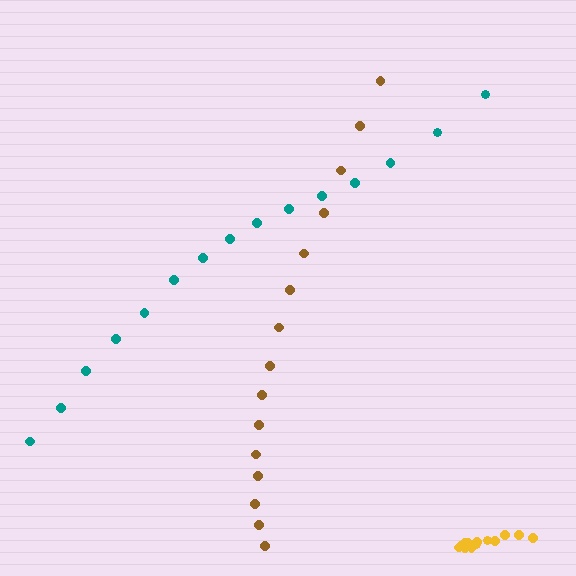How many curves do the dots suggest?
There are 3 distinct paths.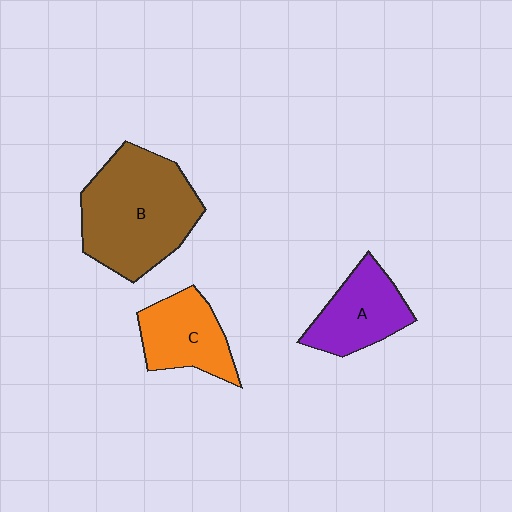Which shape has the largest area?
Shape B (brown).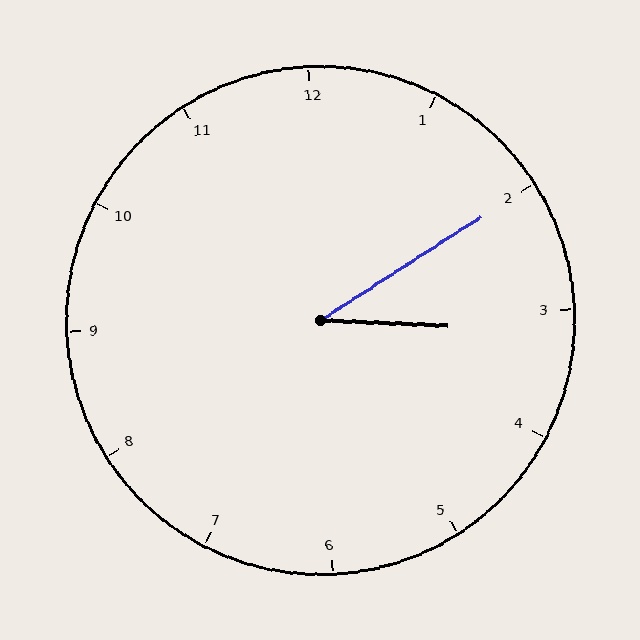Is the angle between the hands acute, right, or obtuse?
It is acute.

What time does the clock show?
3:10.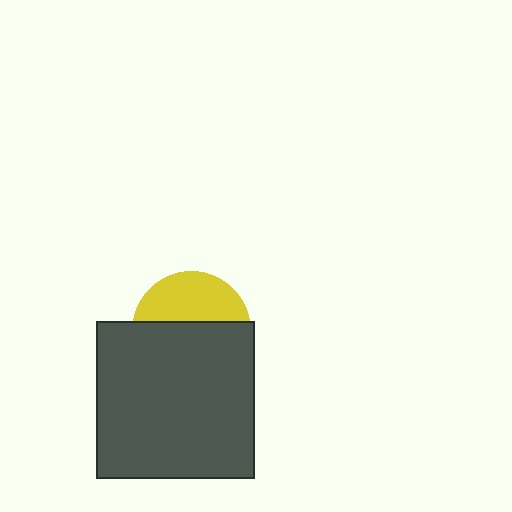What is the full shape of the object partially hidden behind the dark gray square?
The partially hidden object is a yellow circle.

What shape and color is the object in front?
The object in front is a dark gray square.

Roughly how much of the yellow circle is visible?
A small part of it is visible (roughly 40%).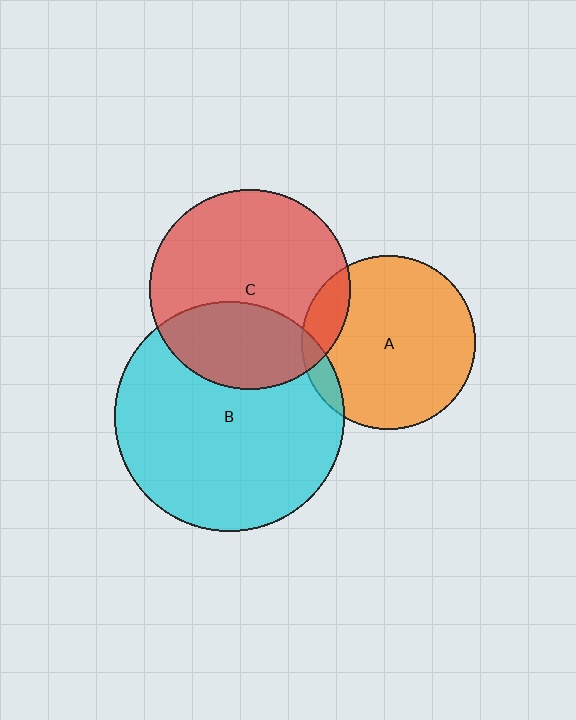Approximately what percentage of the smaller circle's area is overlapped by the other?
Approximately 10%.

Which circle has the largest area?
Circle B (cyan).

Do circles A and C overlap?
Yes.